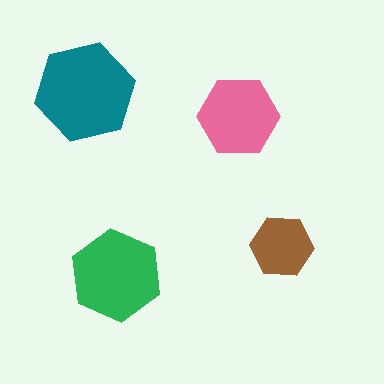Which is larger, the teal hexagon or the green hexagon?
The teal one.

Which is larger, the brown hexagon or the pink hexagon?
The pink one.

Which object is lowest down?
The green hexagon is bottommost.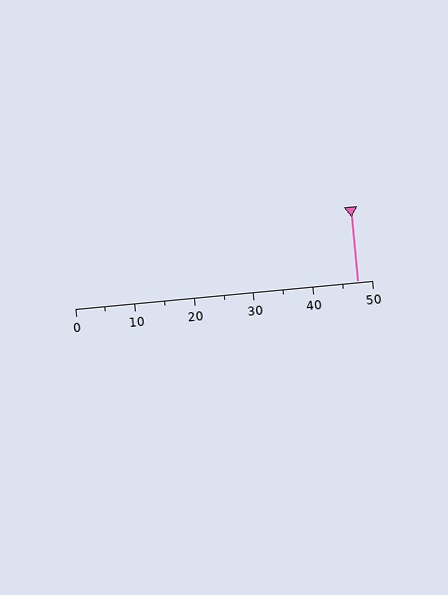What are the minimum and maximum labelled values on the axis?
The axis runs from 0 to 50.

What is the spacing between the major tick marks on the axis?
The major ticks are spaced 10 apart.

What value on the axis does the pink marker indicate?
The marker indicates approximately 47.5.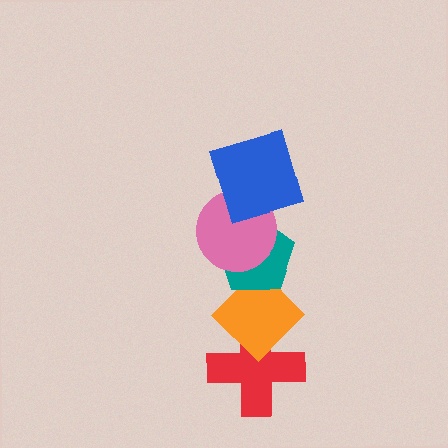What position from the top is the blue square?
The blue square is 1st from the top.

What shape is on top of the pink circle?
The blue square is on top of the pink circle.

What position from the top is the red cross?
The red cross is 5th from the top.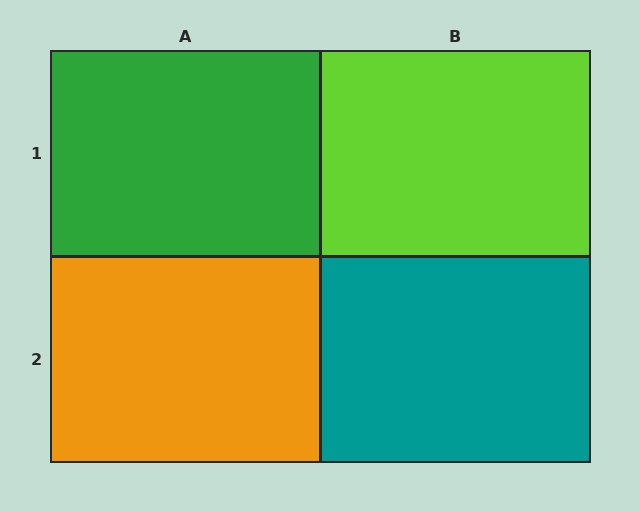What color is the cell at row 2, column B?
Teal.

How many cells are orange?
1 cell is orange.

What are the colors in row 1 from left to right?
Green, lime.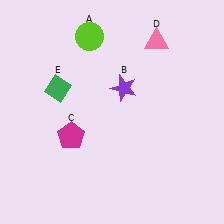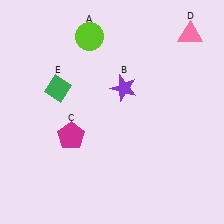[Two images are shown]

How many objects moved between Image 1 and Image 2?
1 object moved between the two images.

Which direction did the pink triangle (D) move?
The pink triangle (D) moved right.